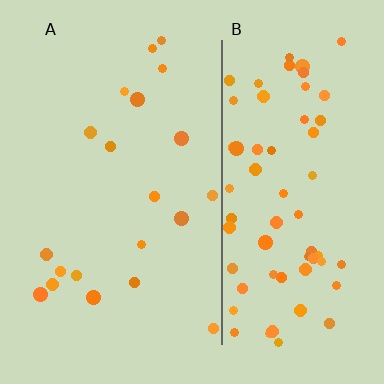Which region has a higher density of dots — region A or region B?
B (the right).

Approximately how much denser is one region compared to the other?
Approximately 3.4× — region B over region A.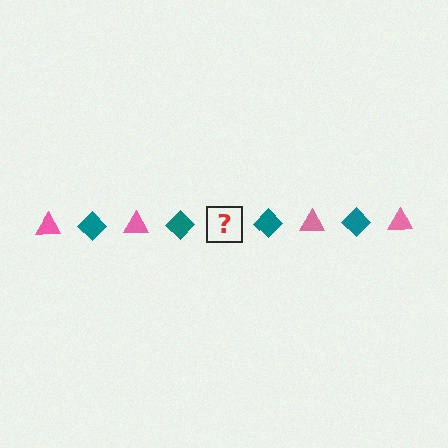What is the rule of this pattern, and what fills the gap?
The rule is that the pattern alternates between pink triangle and teal diamond. The gap should be filled with a pink triangle.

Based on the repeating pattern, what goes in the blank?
The blank should be a pink triangle.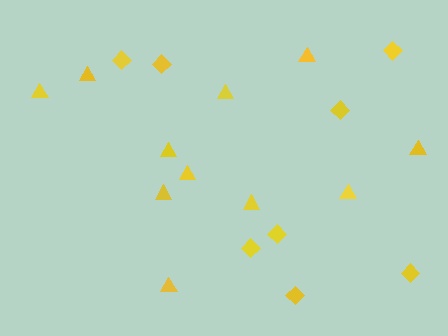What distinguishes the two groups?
There are 2 groups: one group of triangles (11) and one group of diamonds (8).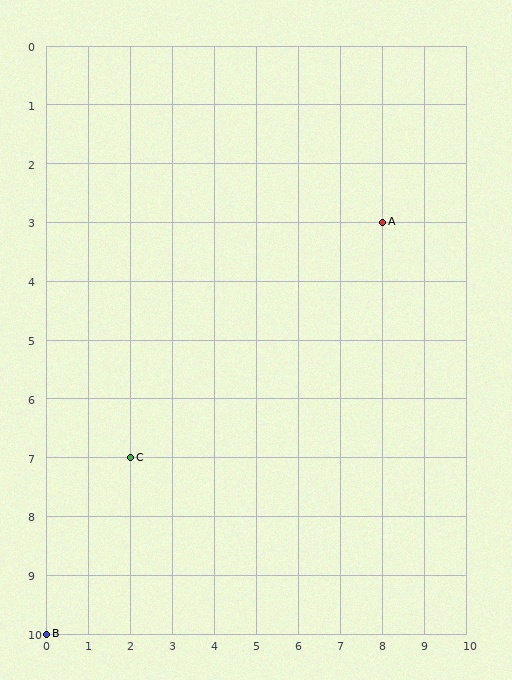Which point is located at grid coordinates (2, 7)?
Point C is at (2, 7).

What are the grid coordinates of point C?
Point C is at grid coordinates (2, 7).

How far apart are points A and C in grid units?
Points A and C are 6 columns and 4 rows apart (about 7.2 grid units diagonally).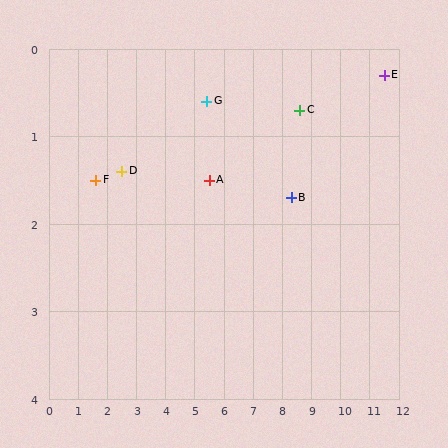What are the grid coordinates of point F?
Point F is at approximately (1.6, 1.5).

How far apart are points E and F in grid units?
Points E and F are about 10.0 grid units apart.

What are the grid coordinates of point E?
Point E is at approximately (11.5, 0.3).